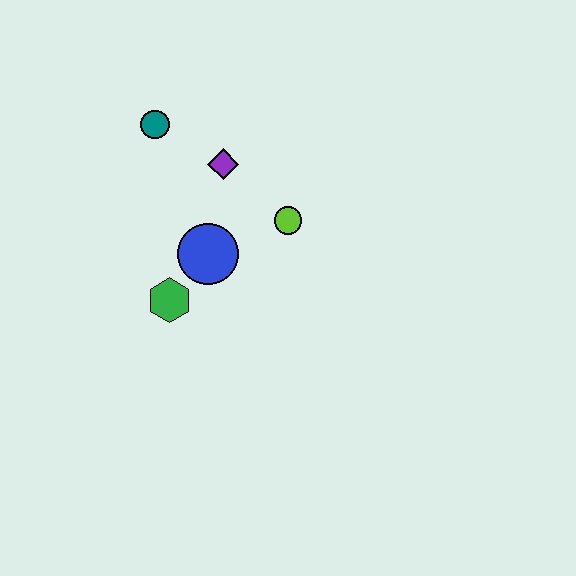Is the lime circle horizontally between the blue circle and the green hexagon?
No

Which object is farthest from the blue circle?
The teal circle is farthest from the blue circle.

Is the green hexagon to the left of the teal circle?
No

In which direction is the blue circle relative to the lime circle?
The blue circle is to the left of the lime circle.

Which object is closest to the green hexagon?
The blue circle is closest to the green hexagon.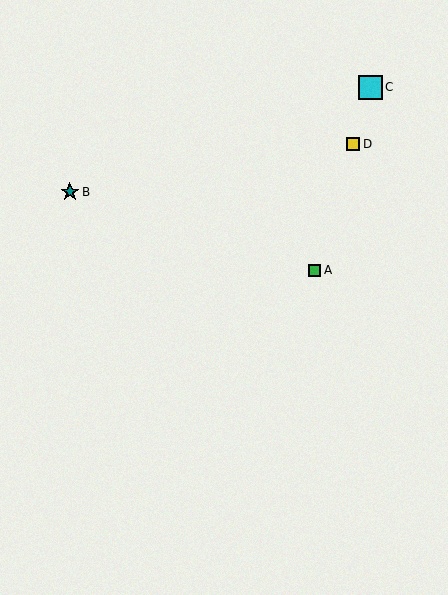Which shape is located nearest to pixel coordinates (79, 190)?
The teal star (labeled B) at (70, 192) is nearest to that location.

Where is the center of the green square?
The center of the green square is at (314, 270).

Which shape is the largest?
The cyan square (labeled C) is the largest.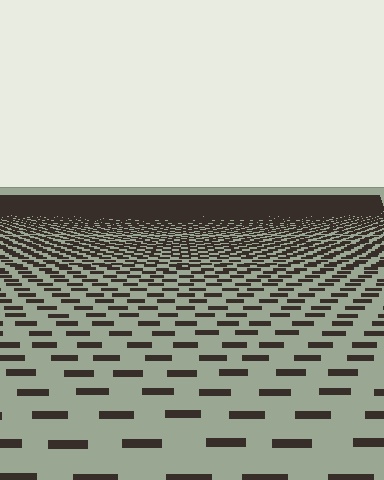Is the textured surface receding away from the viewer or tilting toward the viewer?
The surface is receding away from the viewer. Texture elements get smaller and denser toward the top.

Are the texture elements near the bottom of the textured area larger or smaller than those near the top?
Larger. Near the bottom, elements are closer to the viewer and appear at a bigger on-screen size.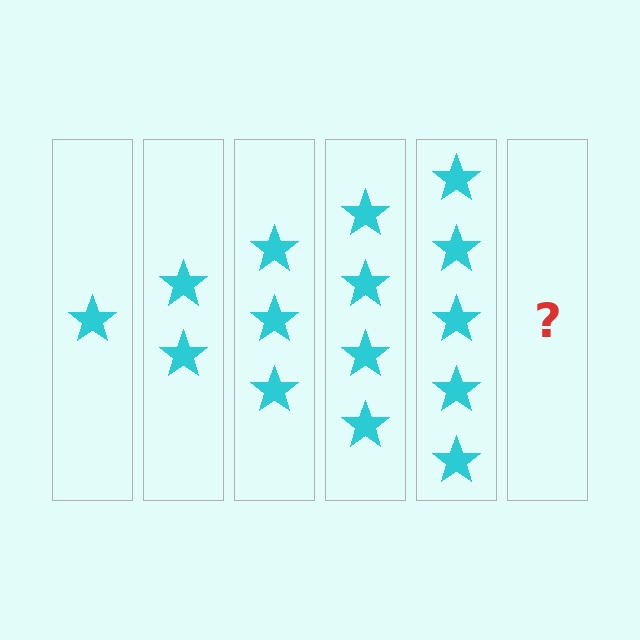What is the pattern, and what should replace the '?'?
The pattern is that each step adds one more star. The '?' should be 6 stars.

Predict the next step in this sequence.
The next step is 6 stars.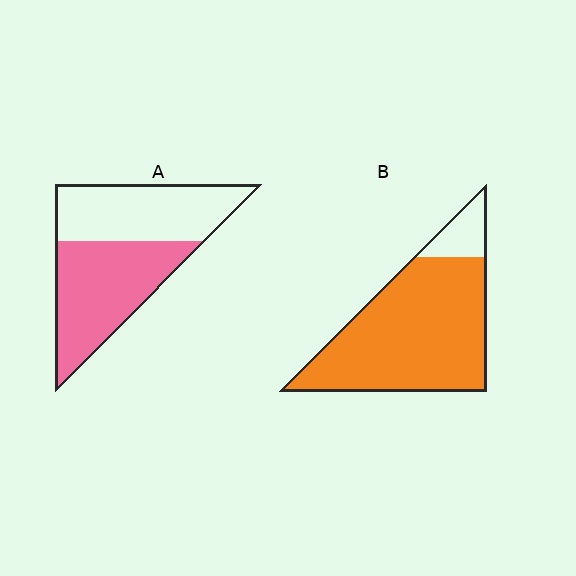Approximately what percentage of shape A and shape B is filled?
A is approximately 55% and B is approximately 90%.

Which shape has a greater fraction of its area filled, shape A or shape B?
Shape B.